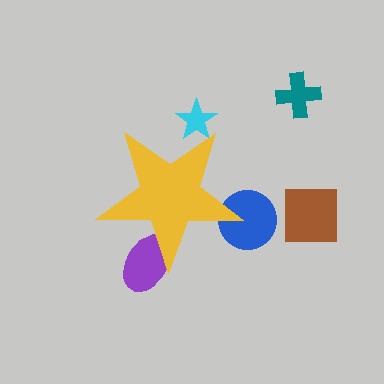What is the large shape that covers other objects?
A yellow star.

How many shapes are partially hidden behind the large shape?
4 shapes are partially hidden.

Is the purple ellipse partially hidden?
Yes, the purple ellipse is partially hidden behind the yellow star.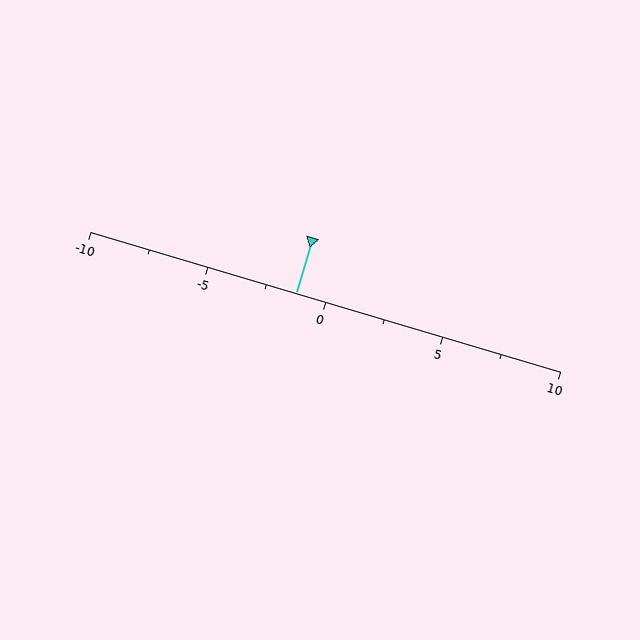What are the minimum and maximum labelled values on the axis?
The axis runs from -10 to 10.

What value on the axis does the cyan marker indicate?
The marker indicates approximately -1.2.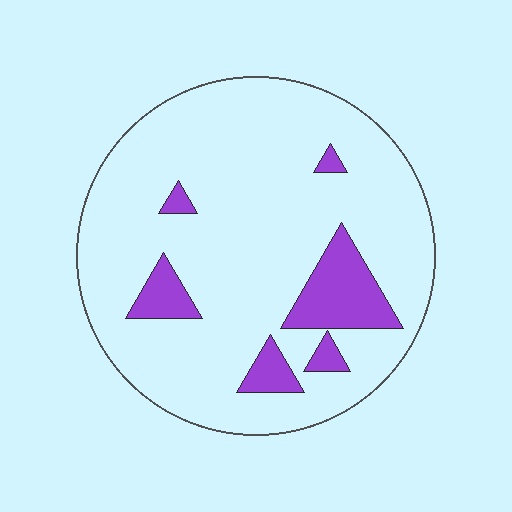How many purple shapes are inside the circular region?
6.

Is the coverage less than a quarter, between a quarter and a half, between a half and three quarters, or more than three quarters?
Less than a quarter.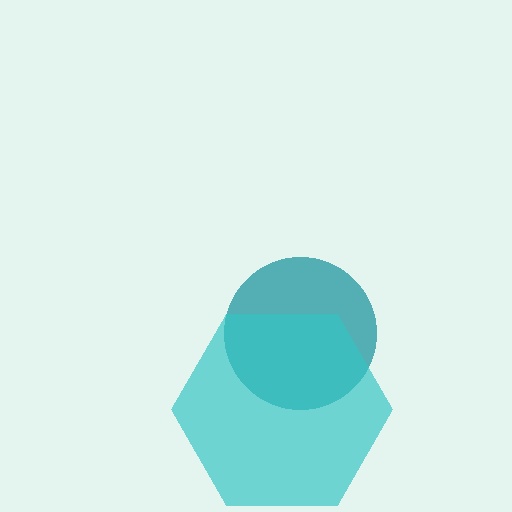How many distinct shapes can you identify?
There are 2 distinct shapes: a teal circle, a cyan hexagon.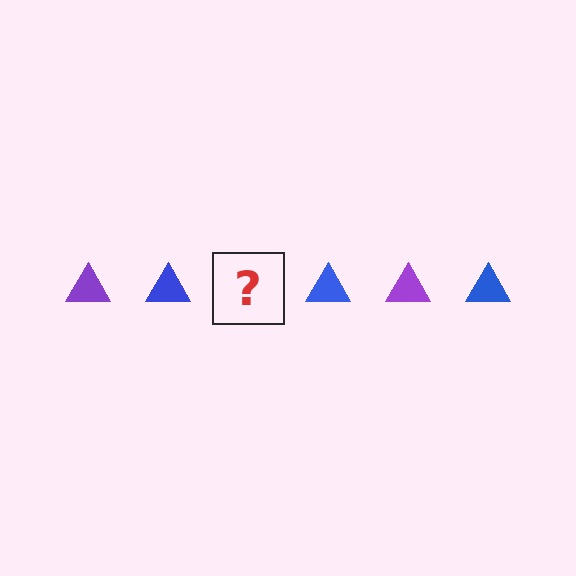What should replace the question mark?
The question mark should be replaced with a purple triangle.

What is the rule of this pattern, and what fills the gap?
The rule is that the pattern cycles through purple, blue triangles. The gap should be filled with a purple triangle.